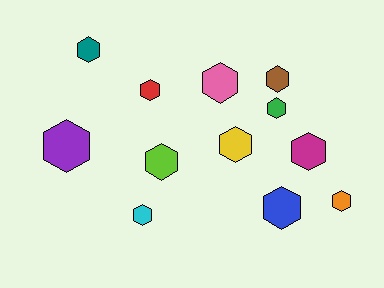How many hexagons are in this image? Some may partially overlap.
There are 12 hexagons.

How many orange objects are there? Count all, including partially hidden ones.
There is 1 orange object.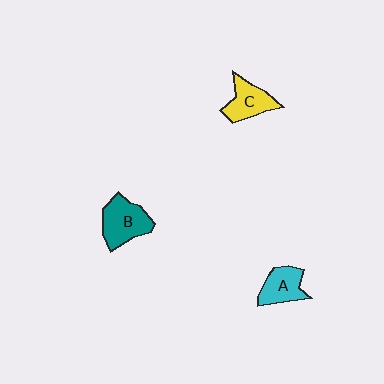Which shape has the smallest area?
Shape A (cyan).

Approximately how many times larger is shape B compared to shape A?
Approximately 1.3 times.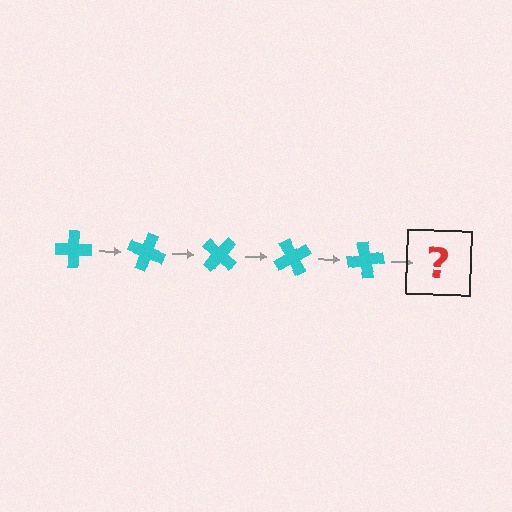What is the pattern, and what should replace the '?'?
The pattern is that the cross rotates 20 degrees each step. The '?' should be a cyan cross rotated 100 degrees.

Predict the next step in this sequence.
The next step is a cyan cross rotated 100 degrees.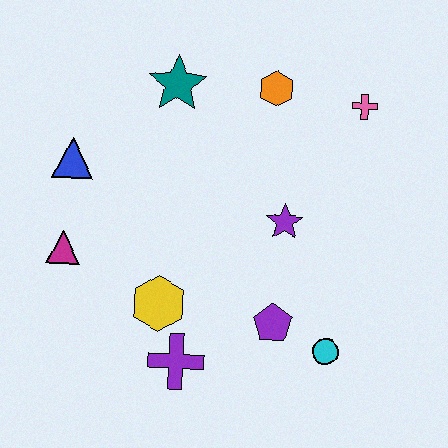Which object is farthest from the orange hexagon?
The purple cross is farthest from the orange hexagon.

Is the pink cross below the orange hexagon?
Yes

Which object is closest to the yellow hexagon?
The purple cross is closest to the yellow hexagon.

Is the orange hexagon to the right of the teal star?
Yes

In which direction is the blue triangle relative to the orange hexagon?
The blue triangle is to the left of the orange hexagon.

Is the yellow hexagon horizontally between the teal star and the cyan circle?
No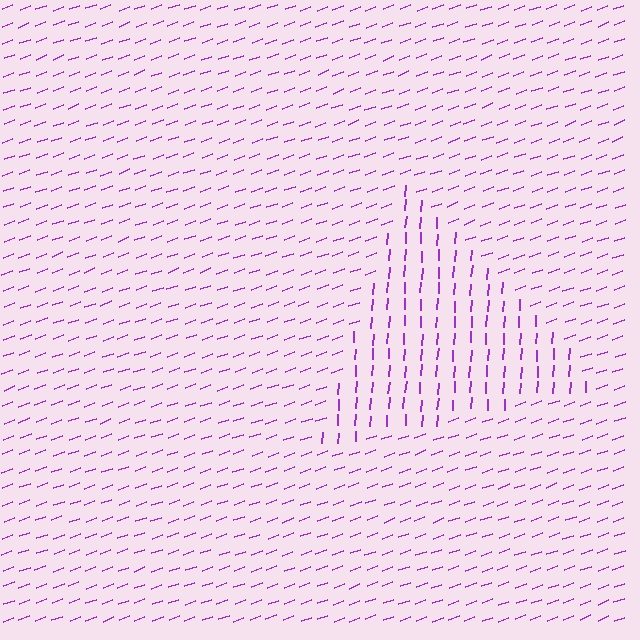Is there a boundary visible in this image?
Yes, there is a texture boundary formed by a change in line orientation.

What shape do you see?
I see a triangle.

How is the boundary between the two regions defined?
The boundary is defined purely by a change in line orientation (approximately 66 degrees difference). All lines are the same color and thickness.